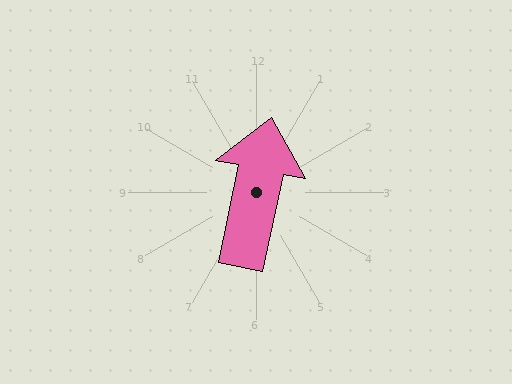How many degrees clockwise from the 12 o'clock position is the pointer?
Approximately 12 degrees.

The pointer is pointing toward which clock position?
Roughly 12 o'clock.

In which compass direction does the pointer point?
North.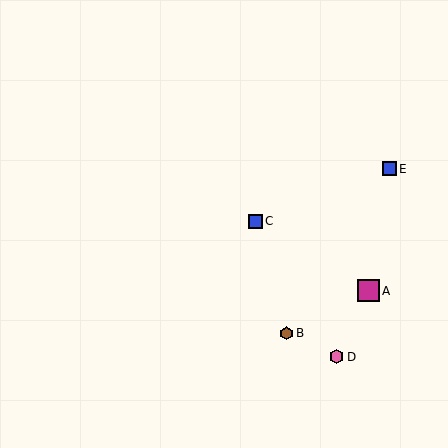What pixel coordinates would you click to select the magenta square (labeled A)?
Click at (368, 291) to select the magenta square A.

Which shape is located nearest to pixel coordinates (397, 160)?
The blue square (labeled E) at (390, 169) is nearest to that location.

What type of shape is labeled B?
Shape B is a brown hexagon.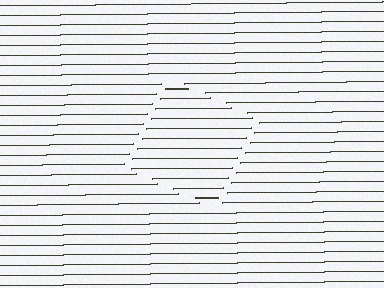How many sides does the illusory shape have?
4 sides — the line-ends trace a square.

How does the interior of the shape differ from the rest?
The interior of the shape contains the same grating, shifted by half a period — the contour is defined by the phase discontinuity where line-ends from the inner and outer gratings abut.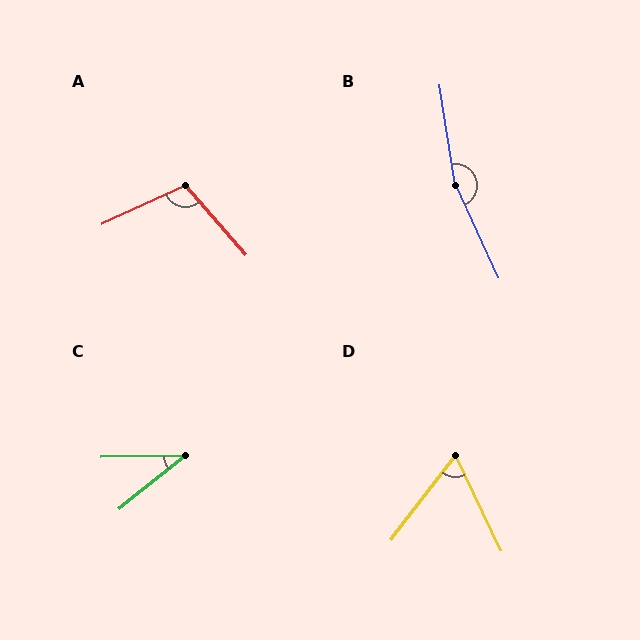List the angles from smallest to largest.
C (38°), D (63°), A (106°), B (164°).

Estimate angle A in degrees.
Approximately 106 degrees.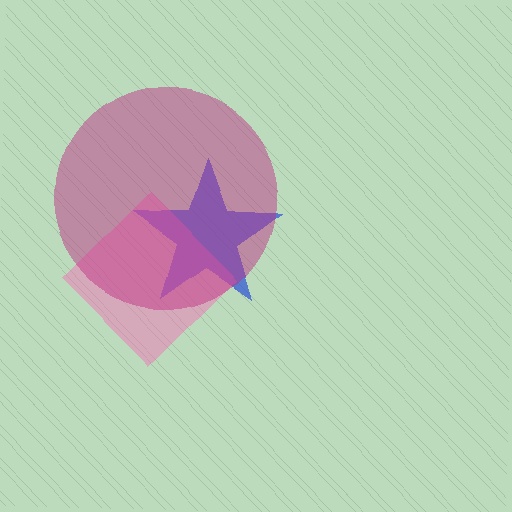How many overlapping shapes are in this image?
There are 3 overlapping shapes in the image.